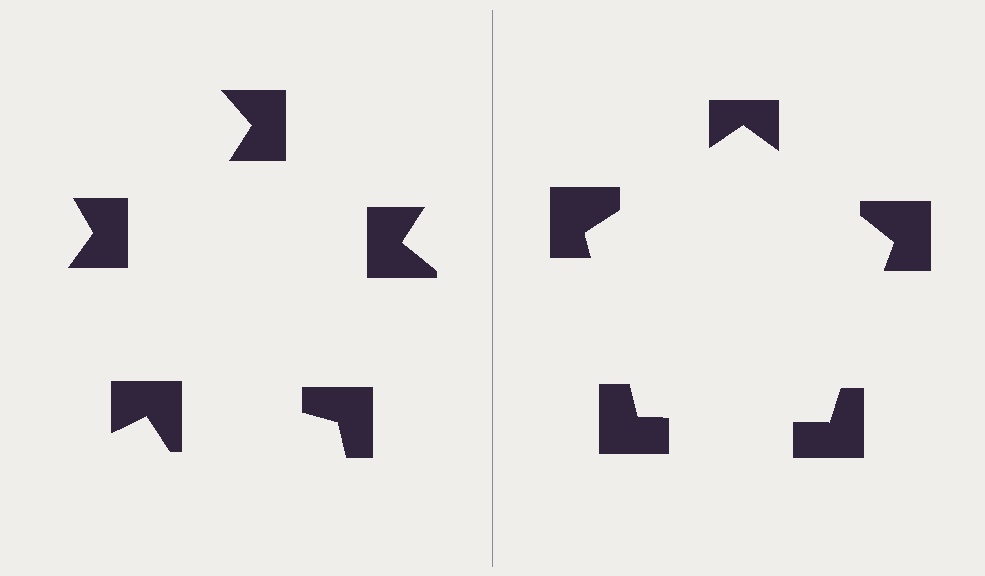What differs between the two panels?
The notched squares are positioned identically on both sides; only the wedge orientations differ. On the right they align to a pentagon; on the left they are misaligned.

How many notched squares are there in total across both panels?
10 — 5 on each side.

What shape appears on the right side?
An illusory pentagon.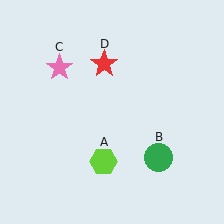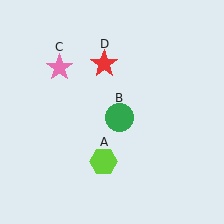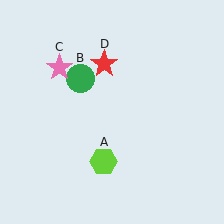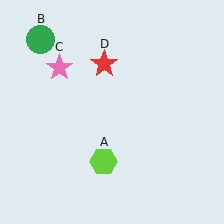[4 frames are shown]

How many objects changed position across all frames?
1 object changed position: green circle (object B).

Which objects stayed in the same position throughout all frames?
Lime hexagon (object A) and pink star (object C) and red star (object D) remained stationary.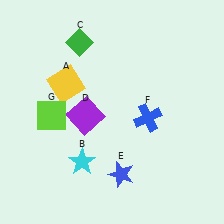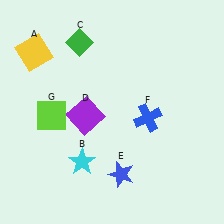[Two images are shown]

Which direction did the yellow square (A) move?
The yellow square (A) moved left.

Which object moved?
The yellow square (A) moved left.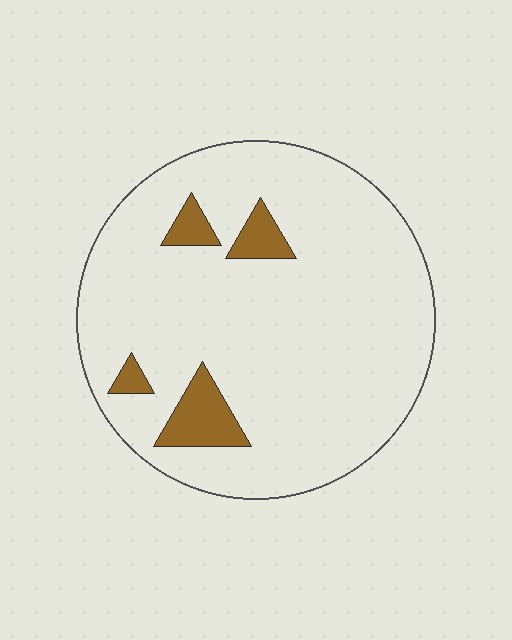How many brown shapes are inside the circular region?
4.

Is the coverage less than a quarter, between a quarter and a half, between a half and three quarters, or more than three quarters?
Less than a quarter.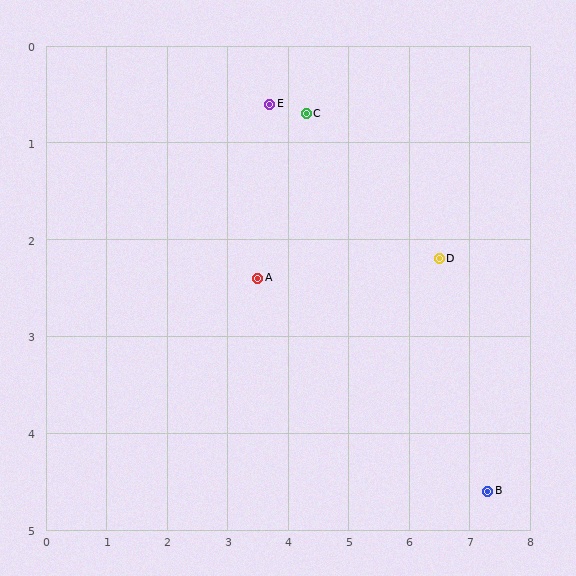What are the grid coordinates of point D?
Point D is at approximately (6.5, 2.2).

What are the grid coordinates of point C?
Point C is at approximately (4.3, 0.7).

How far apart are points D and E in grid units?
Points D and E are about 3.2 grid units apart.